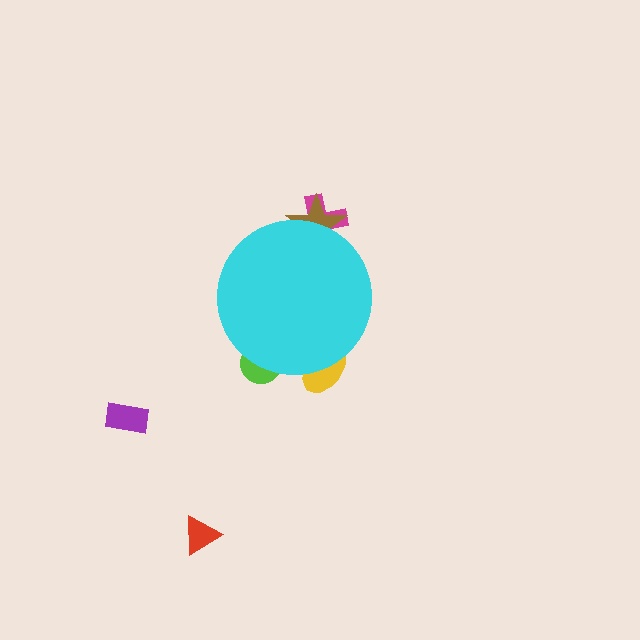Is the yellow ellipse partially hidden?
Yes, the yellow ellipse is partially hidden behind the cyan circle.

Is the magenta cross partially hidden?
Yes, the magenta cross is partially hidden behind the cyan circle.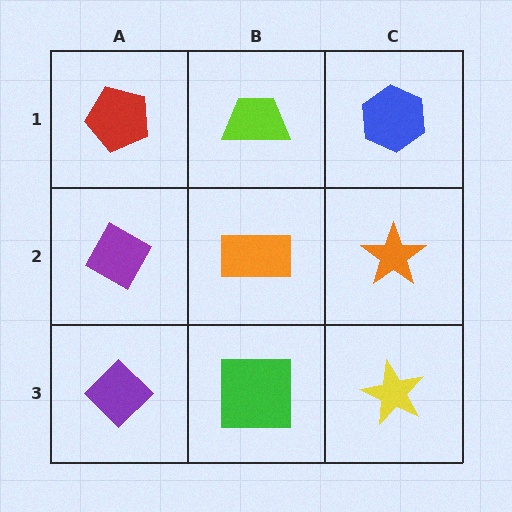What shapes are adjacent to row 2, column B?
A lime trapezoid (row 1, column B), a green square (row 3, column B), a purple diamond (row 2, column A), an orange star (row 2, column C).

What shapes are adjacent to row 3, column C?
An orange star (row 2, column C), a green square (row 3, column B).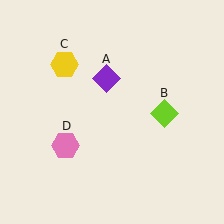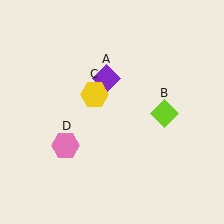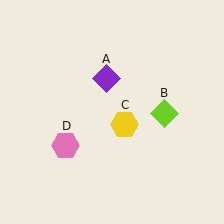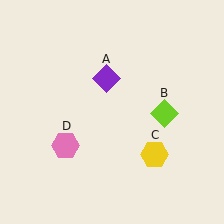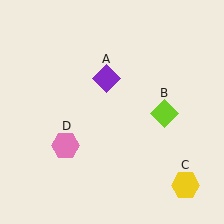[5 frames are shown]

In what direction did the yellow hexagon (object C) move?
The yellow hexagon (object C) moved down and to the right.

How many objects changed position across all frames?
1 object changed position: yellow hexagon (object C).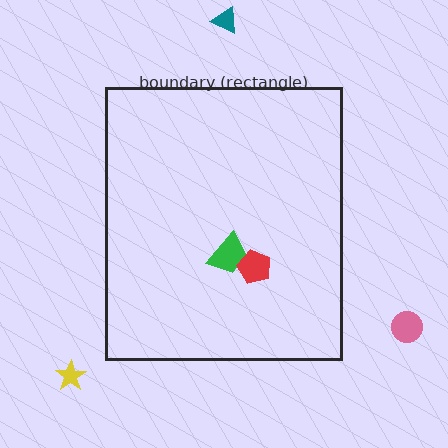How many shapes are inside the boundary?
2 inside, 3 outside.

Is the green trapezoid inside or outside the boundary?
Inside.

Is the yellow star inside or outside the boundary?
Outside.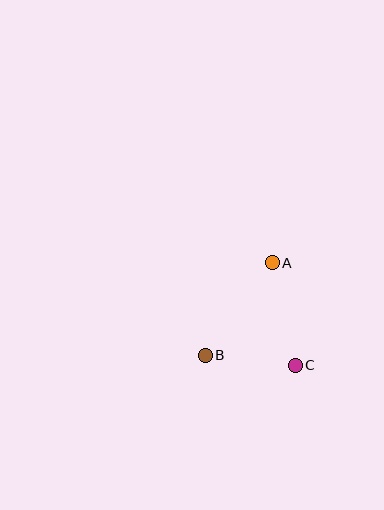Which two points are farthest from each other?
Points A and B are farthest from each other.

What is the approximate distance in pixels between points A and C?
The distance between A and C is approximately 105 pixels.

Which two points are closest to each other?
Points B and C are closest to each other.